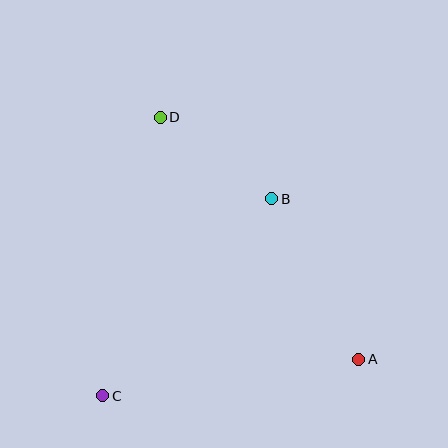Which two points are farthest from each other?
Points A and D are farthest from each other.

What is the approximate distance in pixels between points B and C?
The distance between B and C is approximately 260 pixels.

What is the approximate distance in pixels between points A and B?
The distance between A and B is approximately 183 pixels.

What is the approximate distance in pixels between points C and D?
The distance between C and D is approximately 285 pixels.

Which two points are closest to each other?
Points B and D are closest to each other.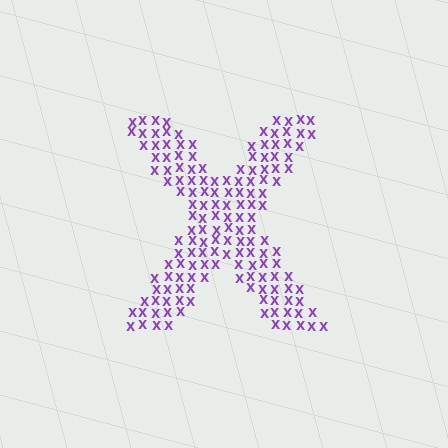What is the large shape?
The large shape is the letter X.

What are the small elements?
The small elements are letter X's.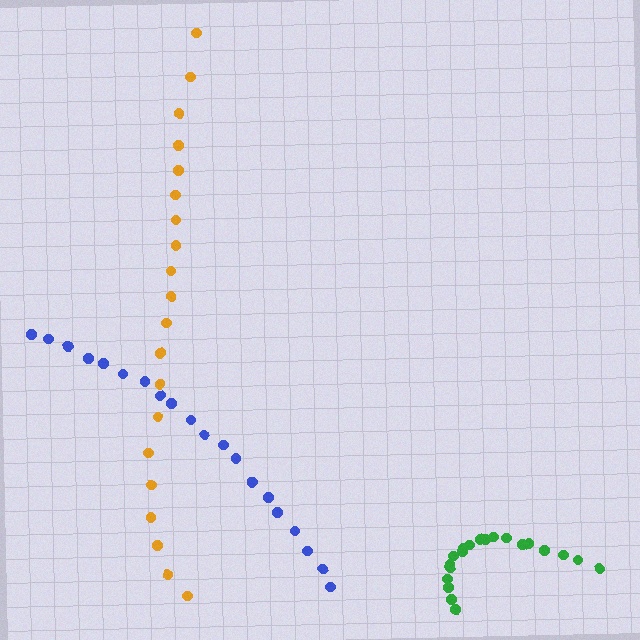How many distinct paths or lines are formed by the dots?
There are 3 distinct paths.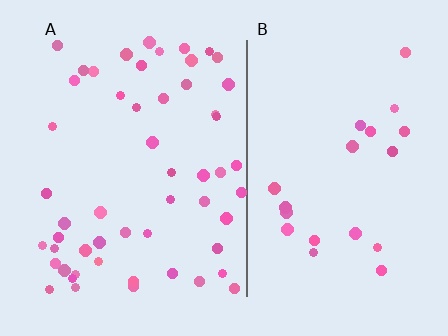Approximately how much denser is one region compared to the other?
Approximately 2.6× — region A over region B.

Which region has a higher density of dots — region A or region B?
A (the left).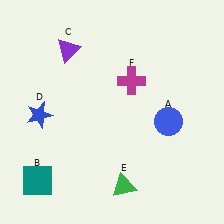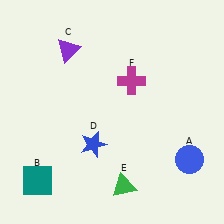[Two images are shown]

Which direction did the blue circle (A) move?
The blue circle (A) moved down.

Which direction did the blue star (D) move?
The blue star (D) moved right.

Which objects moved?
The objects that moved are: the blue circle (A), the blue star (D).